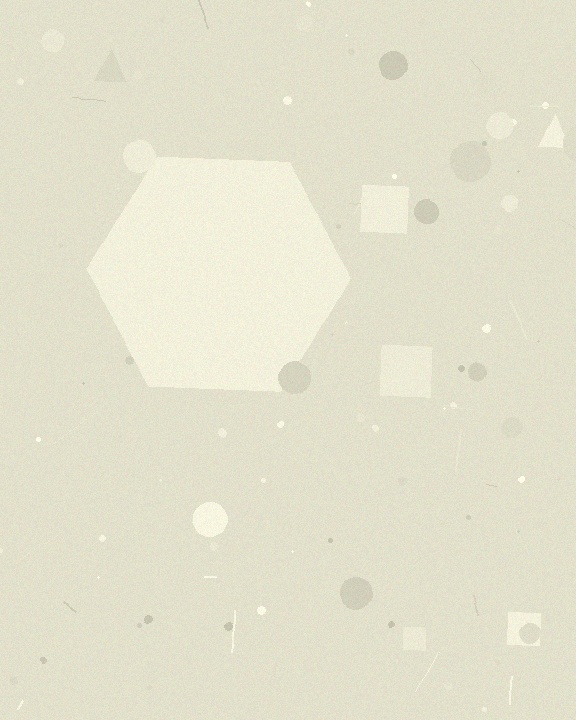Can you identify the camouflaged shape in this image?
The camouflaged shape is a hexagon.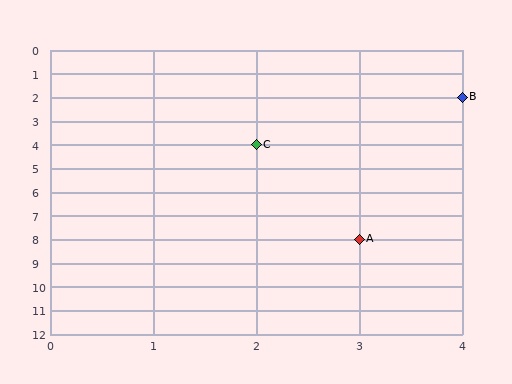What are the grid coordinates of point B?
Point B is at grid coordinates (4, 2).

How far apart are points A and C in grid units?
Points A and C are 1 column and 4 rows apart (about 4.1 grid units diagonally).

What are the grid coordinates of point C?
Point C is at grid coordinates (2, 4).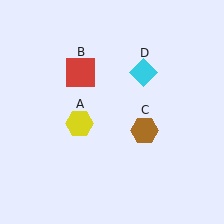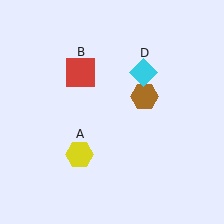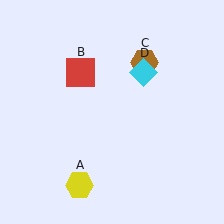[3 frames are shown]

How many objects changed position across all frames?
2 objects changed position: yellow hexagon (object A), brown hexagon (object C).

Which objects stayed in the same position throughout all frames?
Red square (object B) and cyan diamond (object D) remained stationary.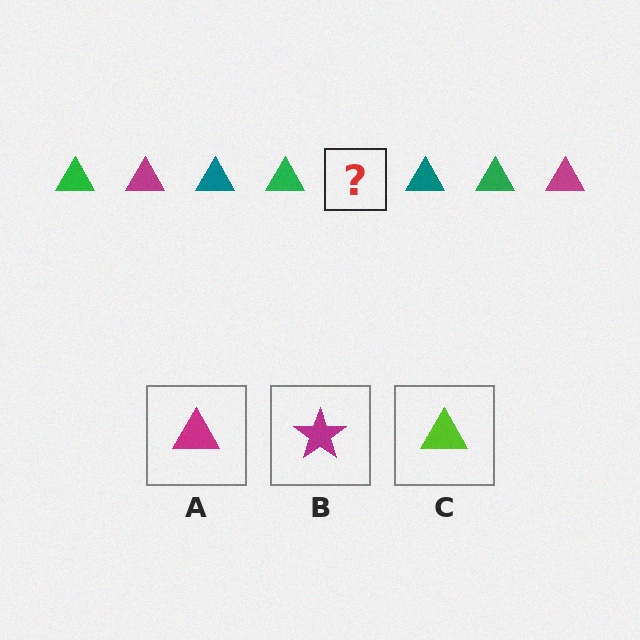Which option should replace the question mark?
Option A.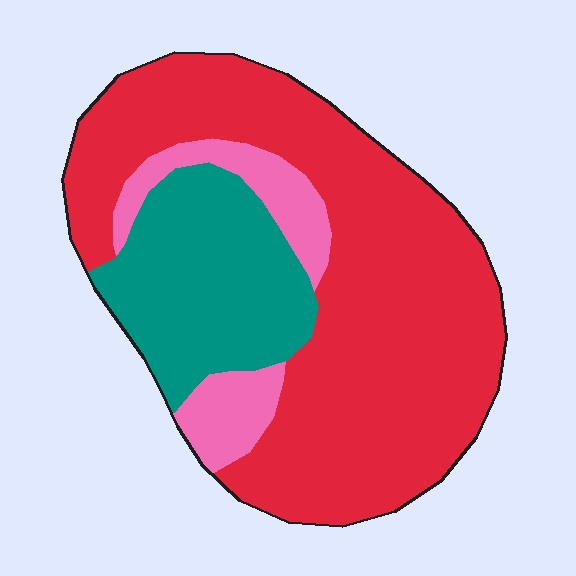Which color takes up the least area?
Pink, at roughly 15%.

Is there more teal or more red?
Red.